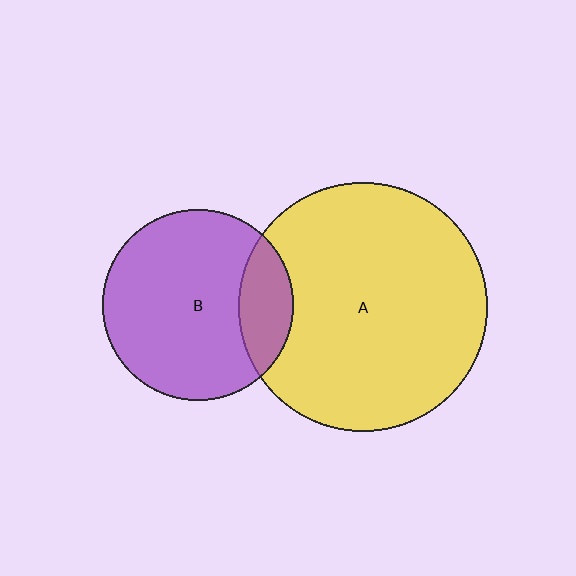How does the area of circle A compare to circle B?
Approximately 1.7 times.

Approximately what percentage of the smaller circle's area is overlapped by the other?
Approximately 20%.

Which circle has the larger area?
Circle A (yellow).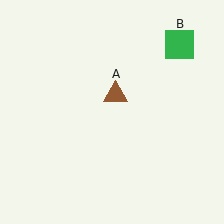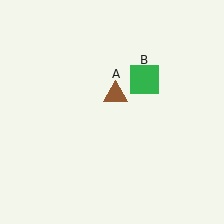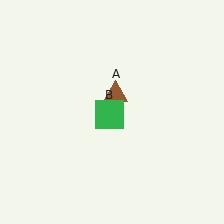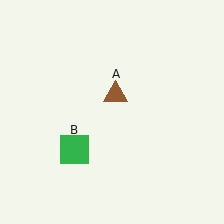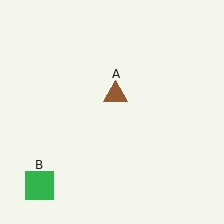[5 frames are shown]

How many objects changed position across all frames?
1 object changed position: green square (object B).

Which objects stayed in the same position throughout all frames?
Brown triangle (object A) remained stationary.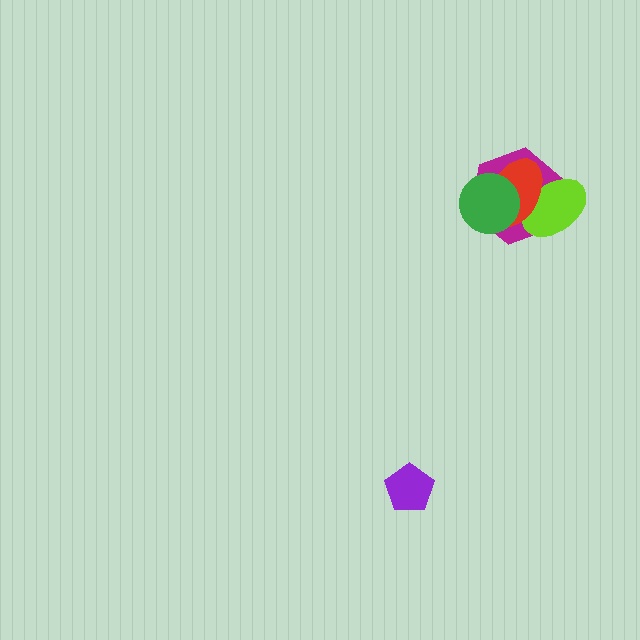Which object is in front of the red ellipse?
The green circle is in front of the red ellipse.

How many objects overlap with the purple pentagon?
0 objects overlap with the purple pentagon.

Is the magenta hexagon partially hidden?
Yes, it is partially covered by another shape.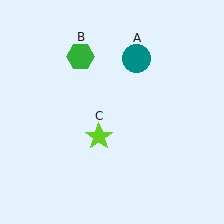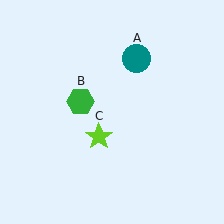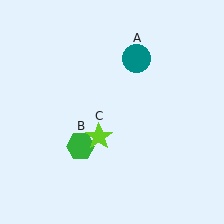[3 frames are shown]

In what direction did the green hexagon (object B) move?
The green hexagon (object B) moved down.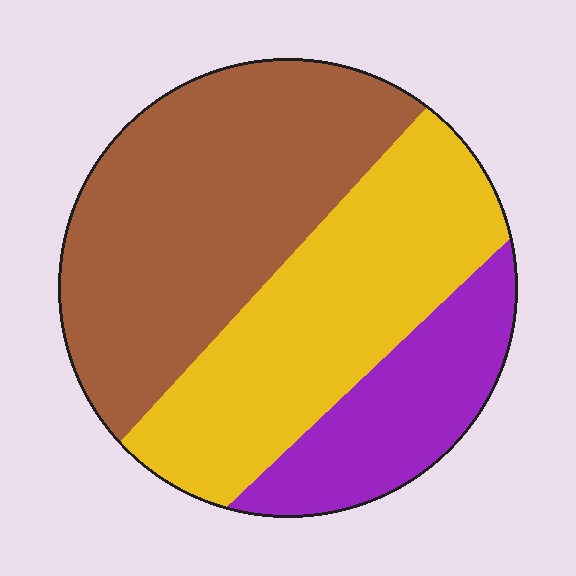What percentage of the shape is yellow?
Yellow covers around 35% of the shape.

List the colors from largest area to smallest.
From largest to smallest: brown, yellow, purple.